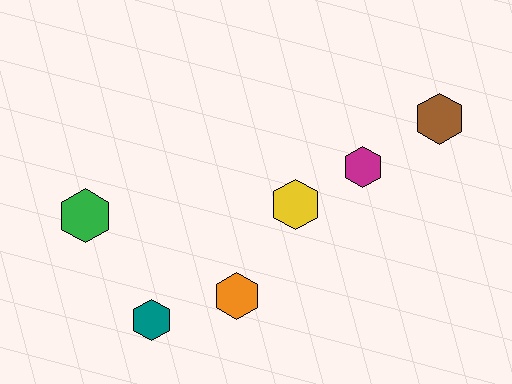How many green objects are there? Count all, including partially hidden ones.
There is 1 green object.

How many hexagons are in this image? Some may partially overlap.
There are 6 hexagons.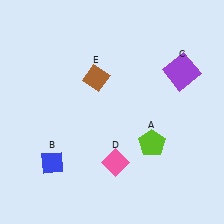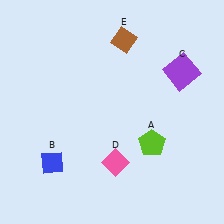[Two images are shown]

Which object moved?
The brown diamond (E) moved up.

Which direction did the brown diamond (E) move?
The brown diamond (E) moved up.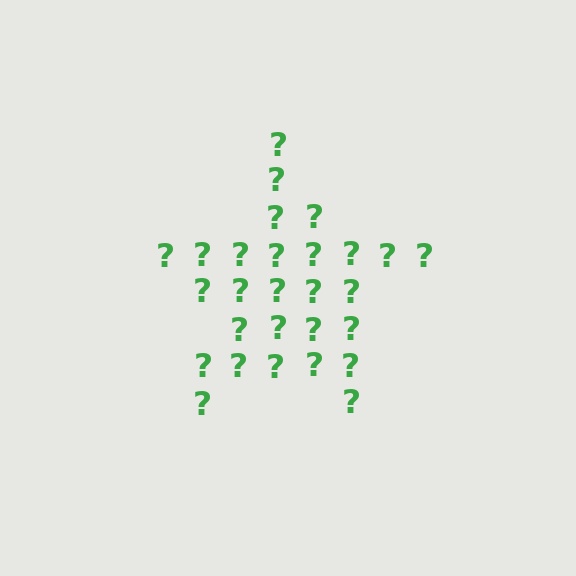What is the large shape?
The large shape is a star.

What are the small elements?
The small elements are question marks.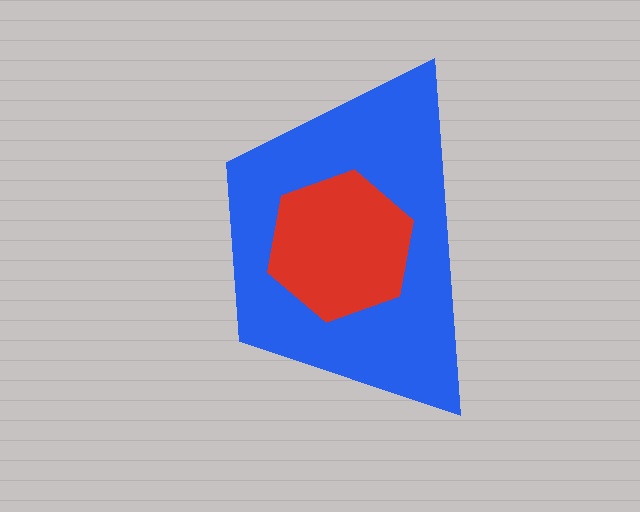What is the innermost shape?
The red hexagon.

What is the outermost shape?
The blue trapezoid.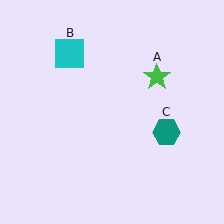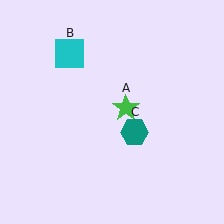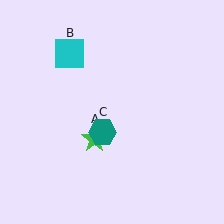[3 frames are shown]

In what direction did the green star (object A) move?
The green star (object A) moved down and to the left.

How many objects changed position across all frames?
2 objects changed position: green star (object A), teal hexagon (object C).